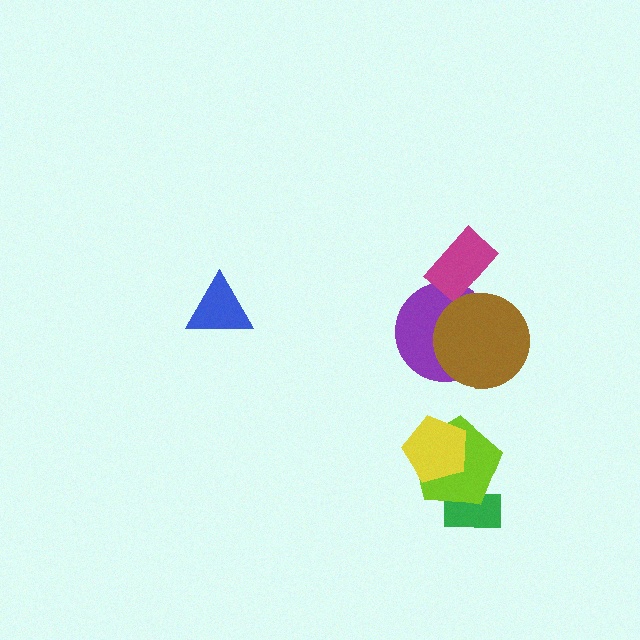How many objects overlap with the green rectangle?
1 object overlaps with the green rectangle.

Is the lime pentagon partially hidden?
Yes, it is partially covered by another shape.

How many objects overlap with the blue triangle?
0 objects overlap with the blue triangle.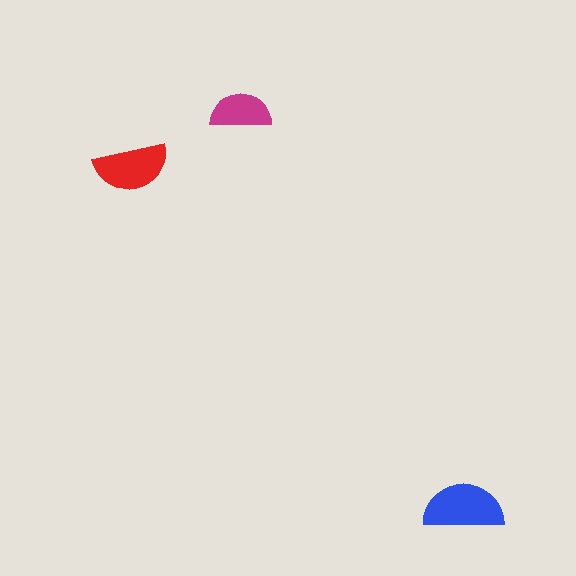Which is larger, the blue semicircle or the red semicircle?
The blue one.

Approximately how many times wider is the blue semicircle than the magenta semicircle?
About 1.5 times wider.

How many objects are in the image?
There are 3 objects in the image.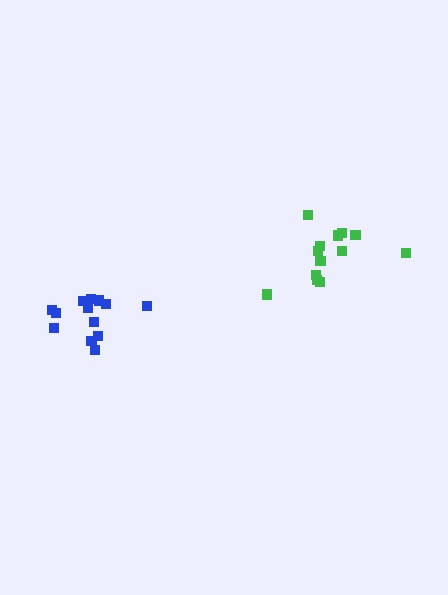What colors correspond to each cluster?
The clusters are colored: green, blue.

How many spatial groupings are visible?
There are 2 spatial groupings.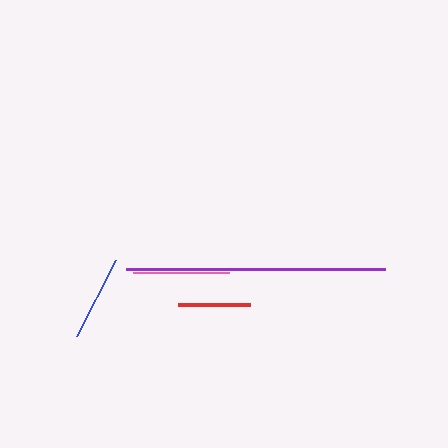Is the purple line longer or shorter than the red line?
The purple line is longer than the red line.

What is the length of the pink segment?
The pink segment is approximately 96 pixels long.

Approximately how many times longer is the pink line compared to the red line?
The pink line is approximately 1.3 times the length of the red line.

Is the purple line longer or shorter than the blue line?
The purple line is longer than the blue line.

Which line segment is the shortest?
The red line is the shortest at approximately 73 pixels.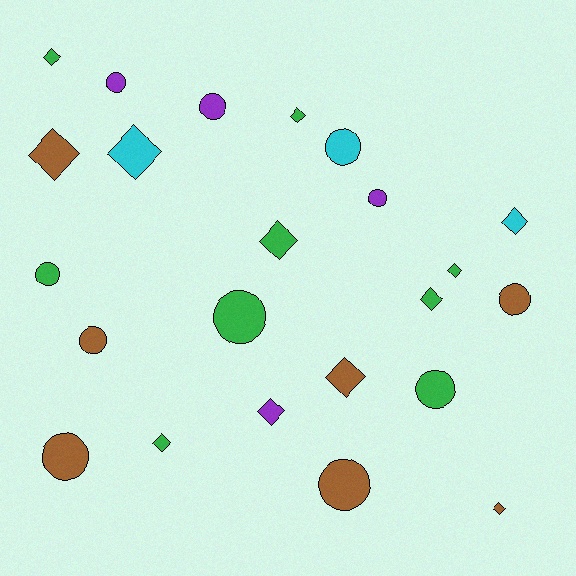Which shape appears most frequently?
Diamond, with 12 objects.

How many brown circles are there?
There are 4 brown circles.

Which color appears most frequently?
Green, with 9 objects.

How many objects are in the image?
There are 23 objects.